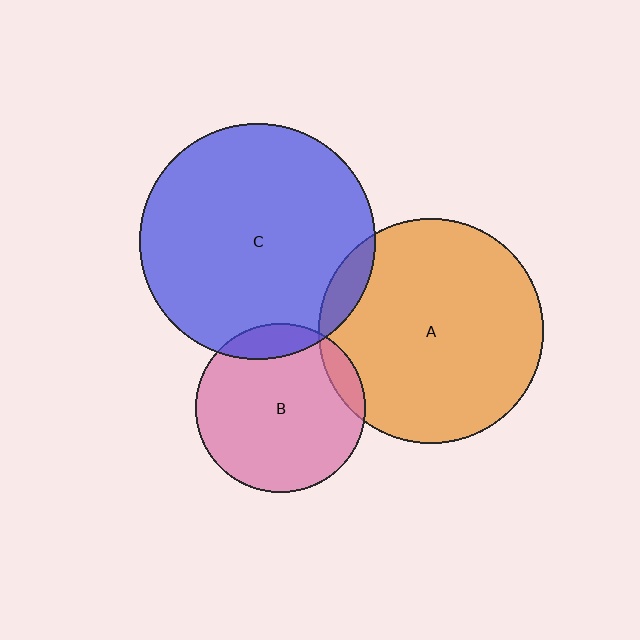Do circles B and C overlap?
Yes.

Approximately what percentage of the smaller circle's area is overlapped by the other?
Approximately 10%.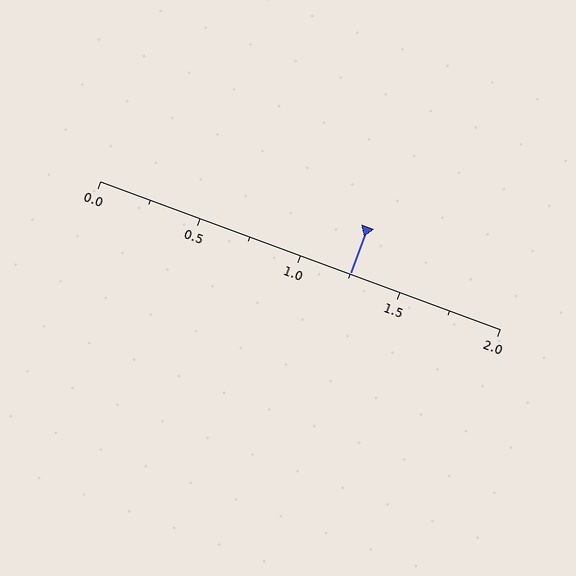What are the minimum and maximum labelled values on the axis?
The axis runs from 0.0 to 2.0.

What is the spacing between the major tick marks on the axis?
The major ticks are spaced 0.5 apart.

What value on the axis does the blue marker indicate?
The marker indicates approximately 1.25.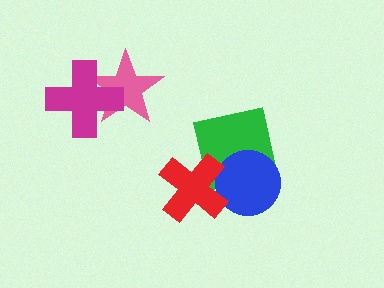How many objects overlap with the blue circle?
2 objects overlap with the blue circle.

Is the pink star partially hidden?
Yes, it is partially covered by another shape.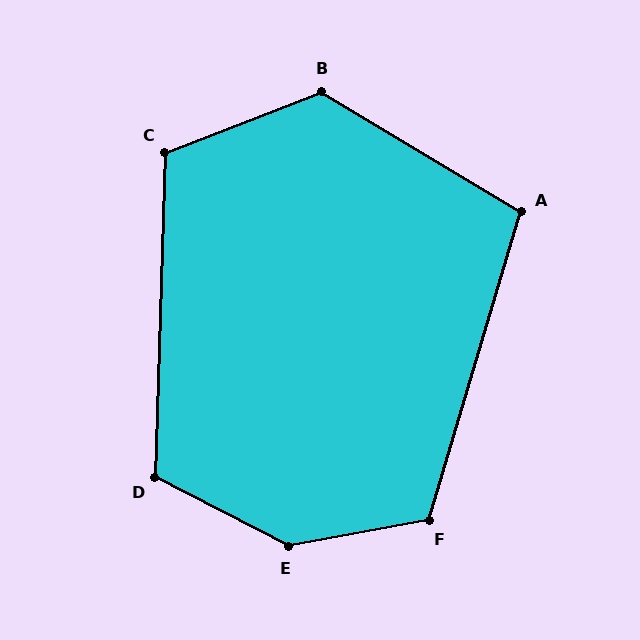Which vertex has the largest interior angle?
E, at approximately 142 degrees.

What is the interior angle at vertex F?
Approximately 117 degrees (obtuse).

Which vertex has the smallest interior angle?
A, at approximately 105 degrees.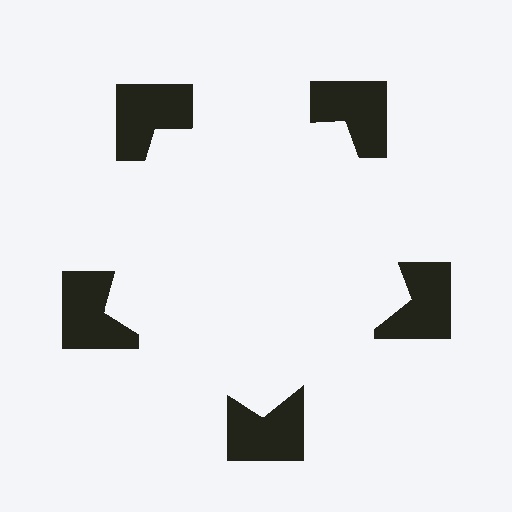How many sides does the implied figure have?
5 sides.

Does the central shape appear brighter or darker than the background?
It typically appears slightly brighter than the background, even though no actual brightness change is drawn.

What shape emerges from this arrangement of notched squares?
An illusory pentagon — its edges are inferred from the aligned wedge cuts in the notched squares, not physically drawn.